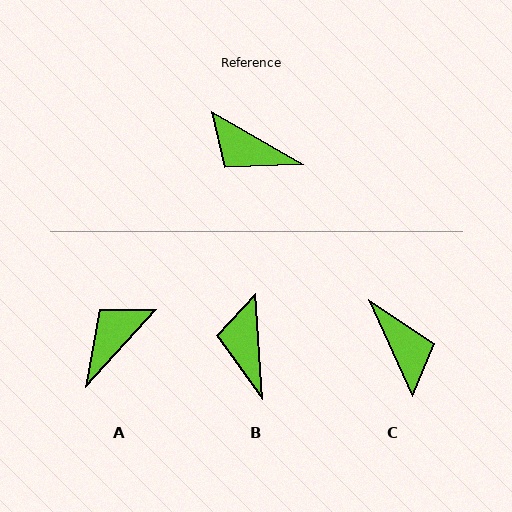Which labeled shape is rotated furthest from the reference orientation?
C, about 145 degrees away.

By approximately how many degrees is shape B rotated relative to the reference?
Approximately 56 degrees clockwise.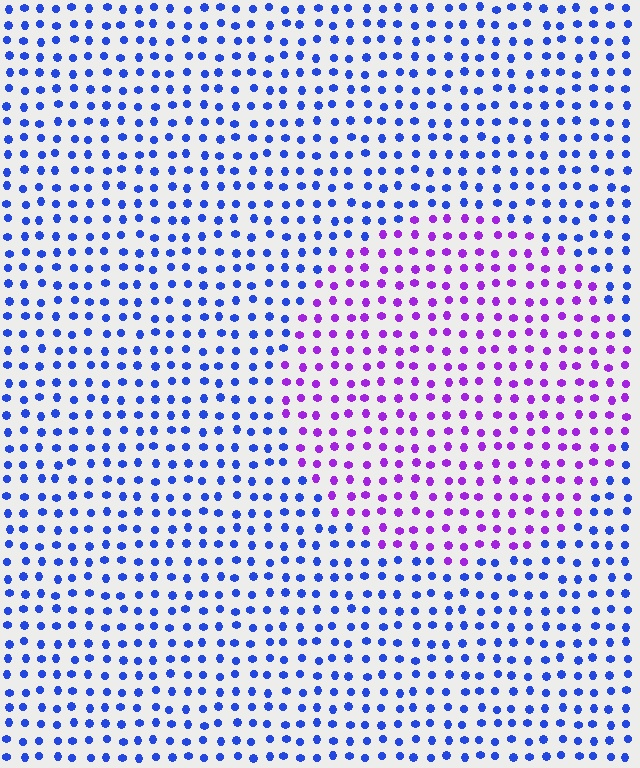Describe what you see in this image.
The image is filled with small blue elements in a uniform arrangement. A circle-shaped region is visible where the elements are tinted to a slightly different hue, forming a subtle color boundary.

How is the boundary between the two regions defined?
The boundary is defined purely by a slight shift in hue (about 53 degrees). Spacing, size, and orientation are identical on both sides.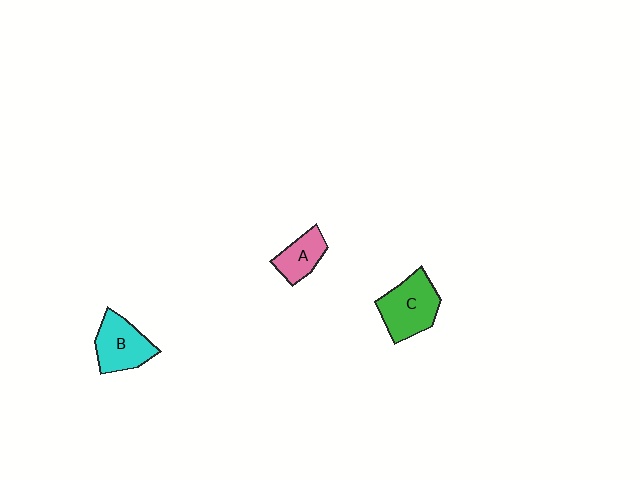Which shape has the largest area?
Shape C (green).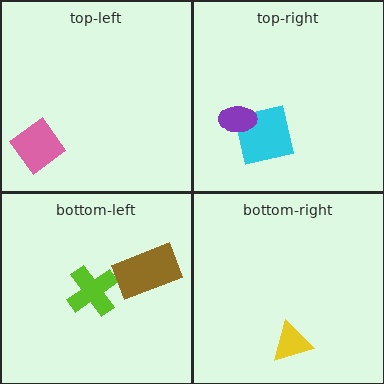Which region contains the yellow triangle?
The bottom-right region.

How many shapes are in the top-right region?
2.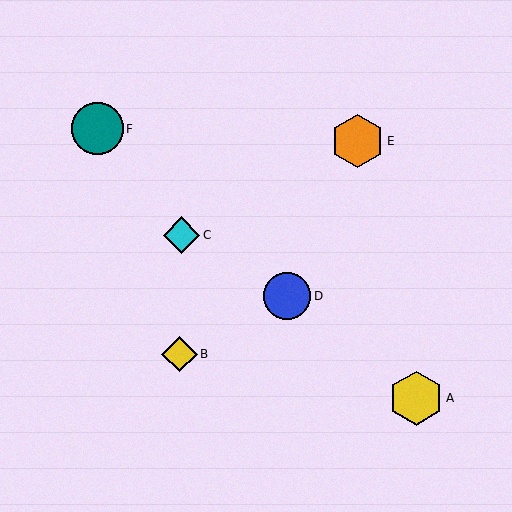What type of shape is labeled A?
Shape A is a yellow hexagon.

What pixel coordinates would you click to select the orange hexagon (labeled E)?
Click at (358, 141) to select the orange hexagon E.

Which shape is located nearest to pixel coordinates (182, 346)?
The yellow diamond (labeled B) at (179, 354) is nearest to that location.